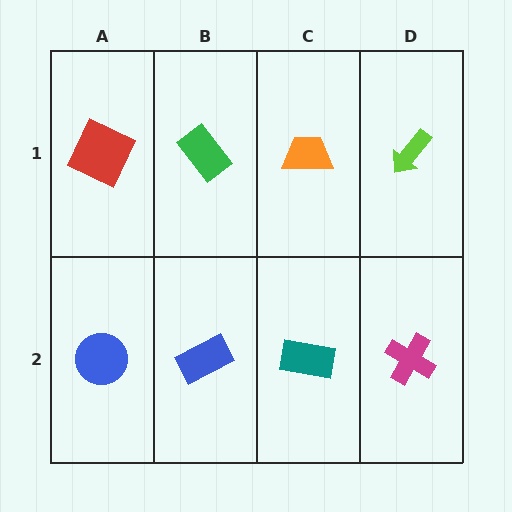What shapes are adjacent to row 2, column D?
A lime arrow (row 1, column D), a teal rectangle (row 2, column C).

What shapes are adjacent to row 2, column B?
A green rectangle (row 1, column B), a blue circle (row 2, column A), a teal rectangle (row 2, column C).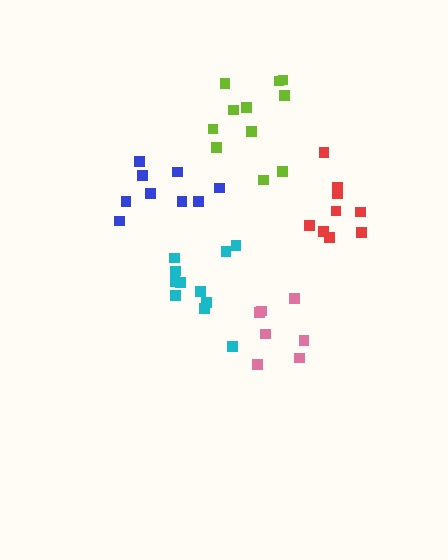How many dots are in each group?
Group 1: 11 dots, Group 2: 9 dots, Group 3: 11 dots, Group 4: 9 dots, Group 5: 7 dots (47 total).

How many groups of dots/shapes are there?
There are 5 groups.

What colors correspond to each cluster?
The clusters are colored: lime, blue, cyan, red, pink.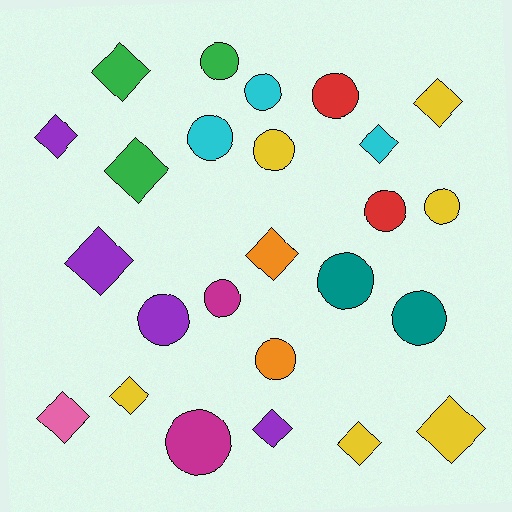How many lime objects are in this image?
There are no lime objects.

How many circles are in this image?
There are 13 circles.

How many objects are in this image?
There are 25 objects.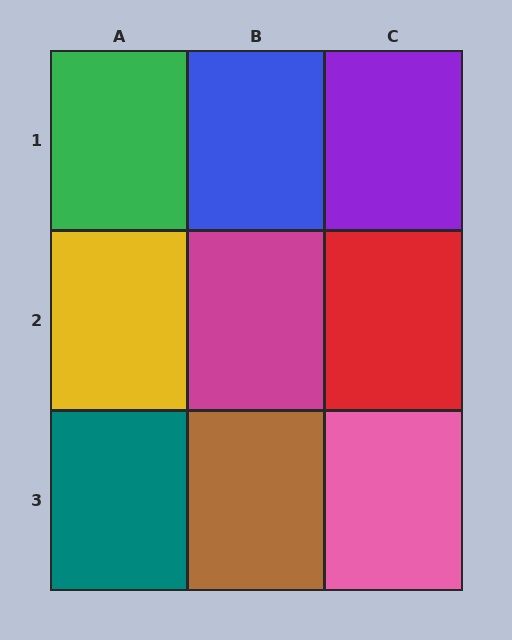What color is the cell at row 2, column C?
Red.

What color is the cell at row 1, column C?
Purple.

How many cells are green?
1 cell is green.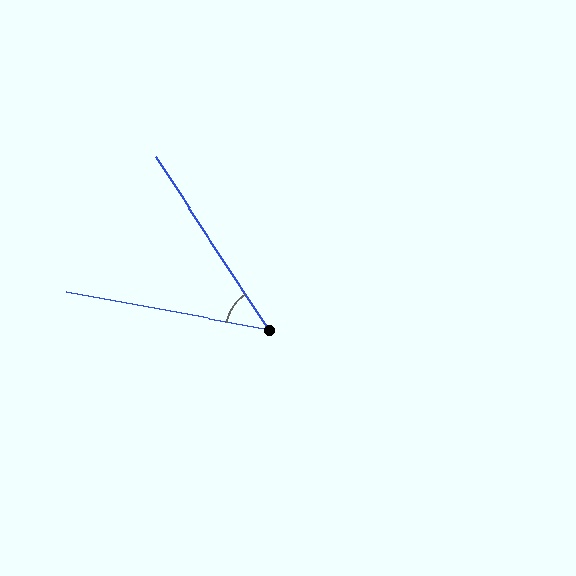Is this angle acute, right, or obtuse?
It is acute.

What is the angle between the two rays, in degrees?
Approximately 46 degrees.